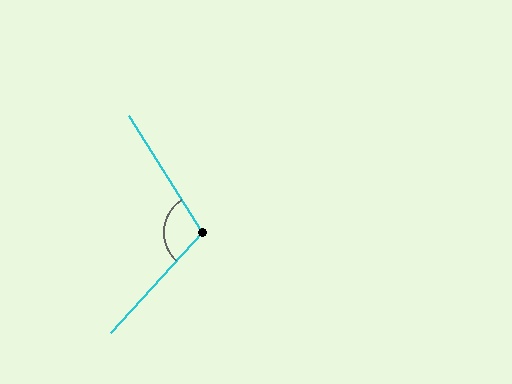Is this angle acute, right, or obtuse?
It is obtuse.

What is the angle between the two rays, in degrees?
Approximately 105 degrees.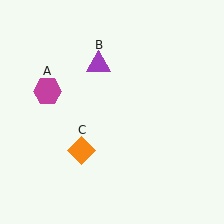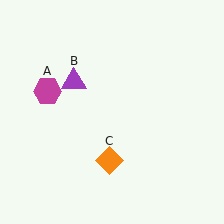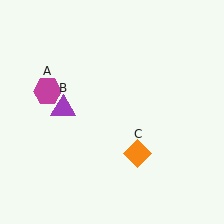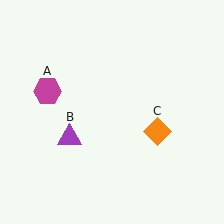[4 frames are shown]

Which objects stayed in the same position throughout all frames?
Magenta hexagon (object A) remained stationary.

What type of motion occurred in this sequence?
The purple triangle (object B), orange diamond (object C) rotated counterclockwise around the center of the scene.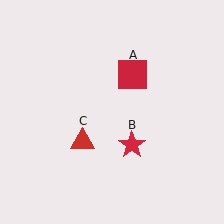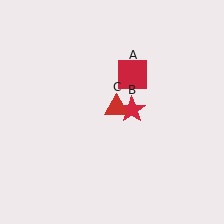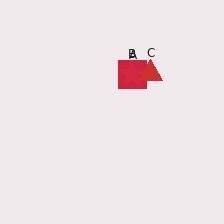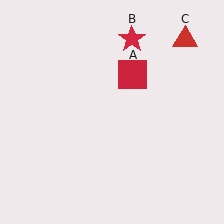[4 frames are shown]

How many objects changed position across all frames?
2 objects changed position: red star (object B), red triangle (object C).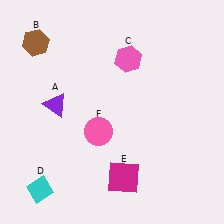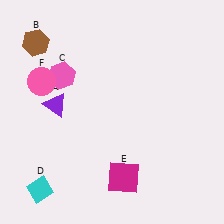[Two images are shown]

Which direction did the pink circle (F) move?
The pink circle (F) moved left.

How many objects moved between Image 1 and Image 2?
2 objects moved between the two images.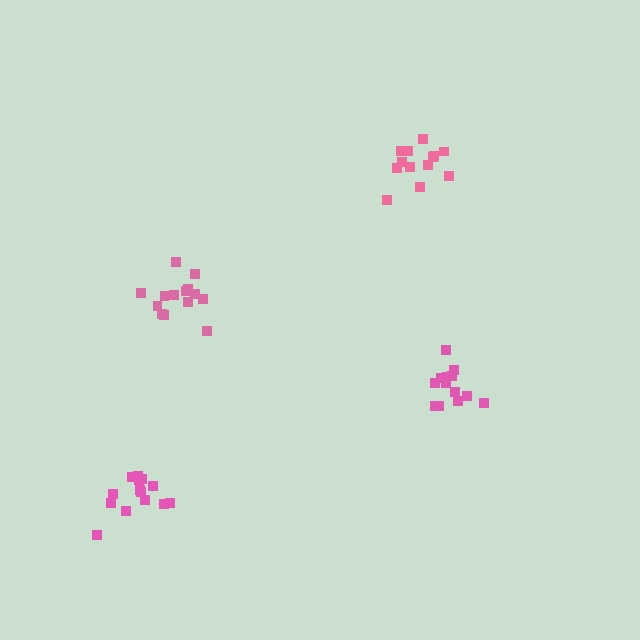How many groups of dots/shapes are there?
There are 4 groups.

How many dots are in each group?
Group 1: 14 dots, Group 2: 13 dots, Group 3: 13 dots, Group 4: 14 dots (54 total).